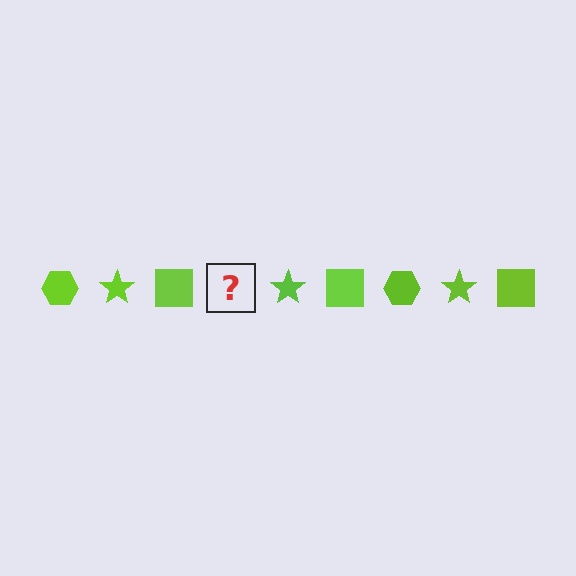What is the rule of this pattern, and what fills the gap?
The rule is that the pattern cycles through hexagon, star, square shapes in lime. The gap should be filled with a lime hexagon.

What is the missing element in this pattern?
The missing element is a lime hexagon.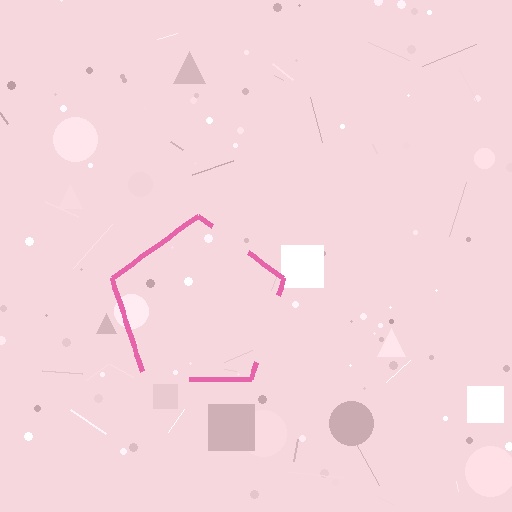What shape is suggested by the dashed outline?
The dashed outline suggests a pentagon.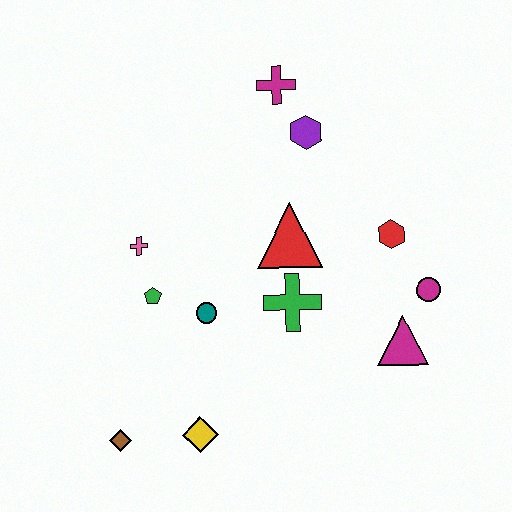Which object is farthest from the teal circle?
The magenta cross is farthest from the teal circle.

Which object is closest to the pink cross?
The green pentagon is closest to the pink cross.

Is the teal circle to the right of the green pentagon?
Yes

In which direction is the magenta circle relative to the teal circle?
The magenta circle is to the right of the teal circle.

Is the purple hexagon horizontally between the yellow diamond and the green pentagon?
No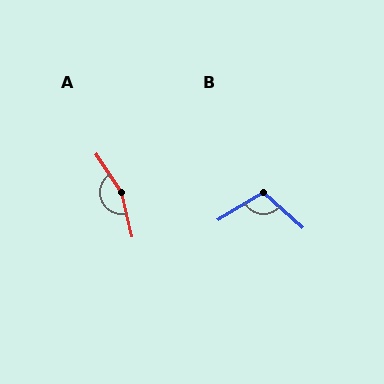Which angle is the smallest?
B, at approximately 107 degrees.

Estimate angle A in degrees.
Approximately 159 degrees.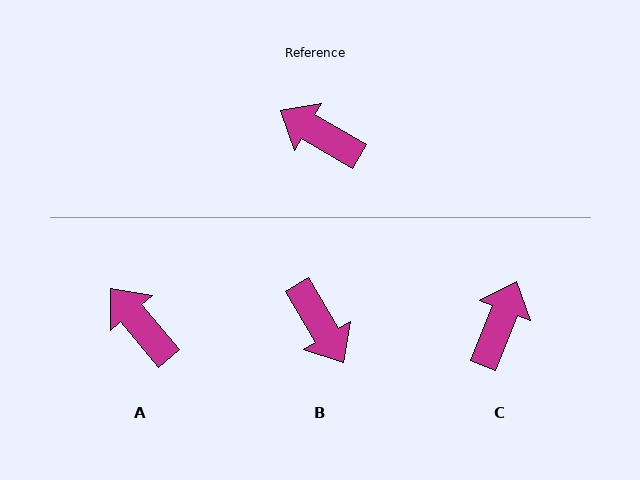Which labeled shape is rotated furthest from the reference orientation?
B, about 151 degrees away.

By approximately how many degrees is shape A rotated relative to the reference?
Approximately 20 degrees clockwise.